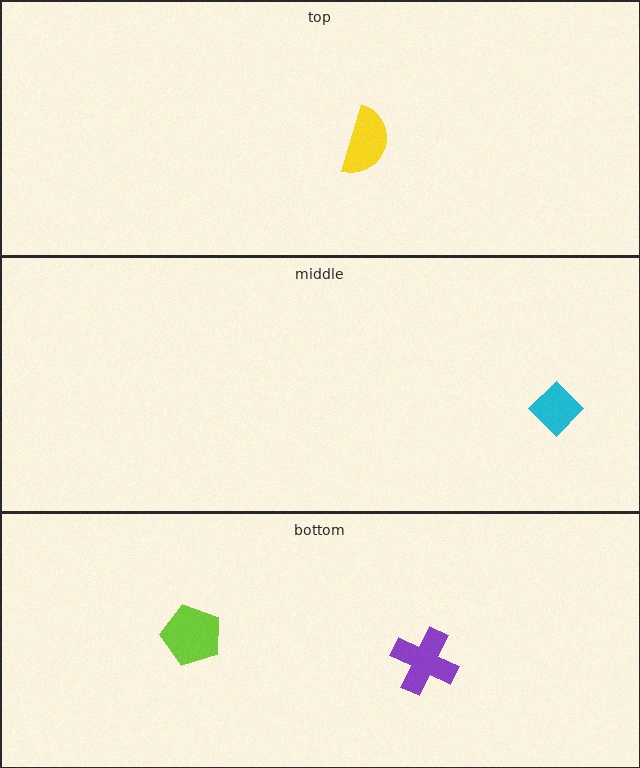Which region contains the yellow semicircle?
The top region.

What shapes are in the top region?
The yellow semicircle.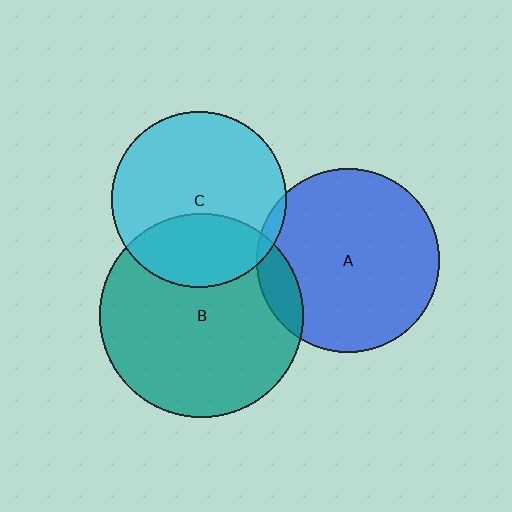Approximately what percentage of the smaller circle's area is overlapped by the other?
Approximately 10%.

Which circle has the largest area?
Circle B (teal).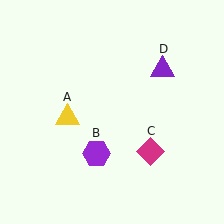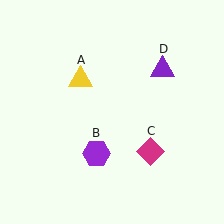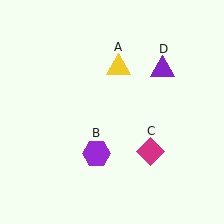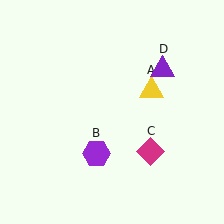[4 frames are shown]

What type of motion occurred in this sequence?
The yellow triangle (object A) rotated clockwise around the center of the scene.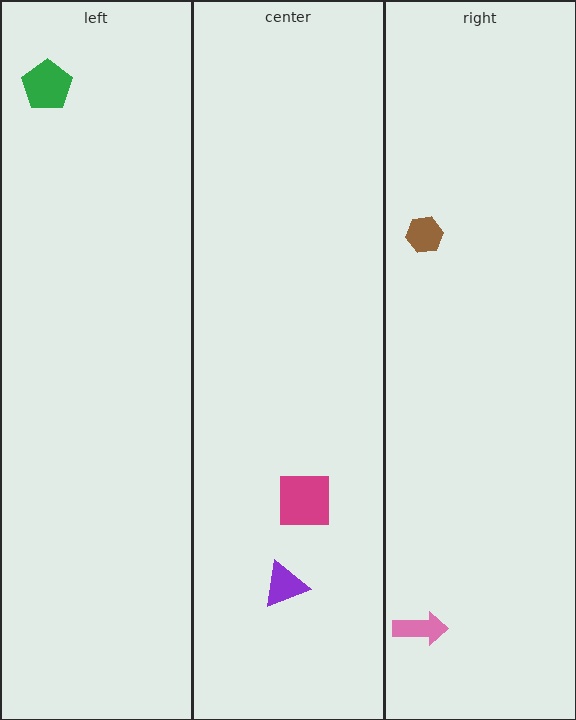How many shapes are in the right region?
2.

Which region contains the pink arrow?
The right region.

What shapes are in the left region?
The green pentagon.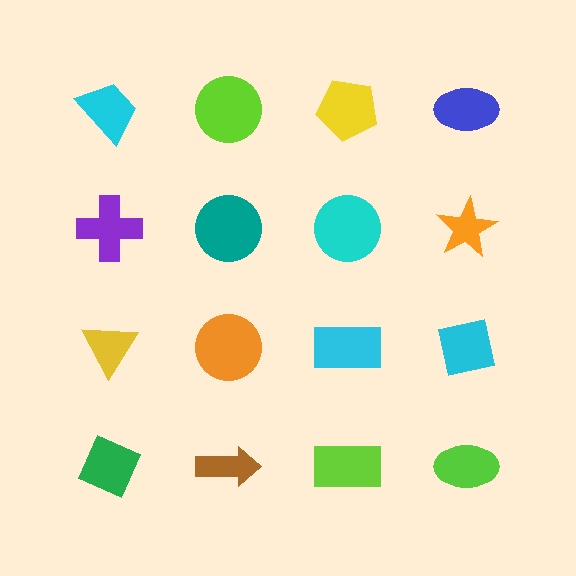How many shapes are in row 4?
4 shapes.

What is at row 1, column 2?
A lime circle.